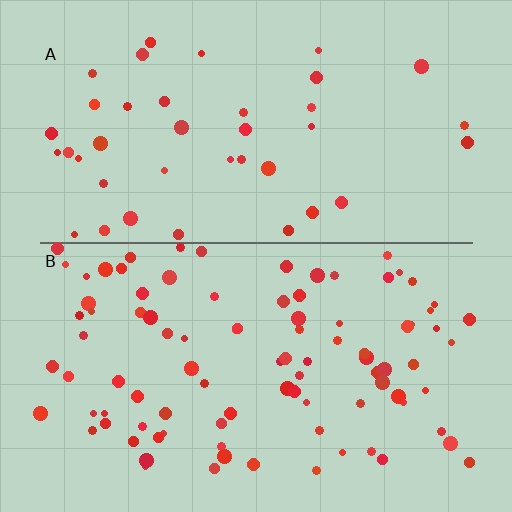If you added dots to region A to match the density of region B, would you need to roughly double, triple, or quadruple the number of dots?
Approximately double.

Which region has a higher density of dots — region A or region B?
B (the bottom).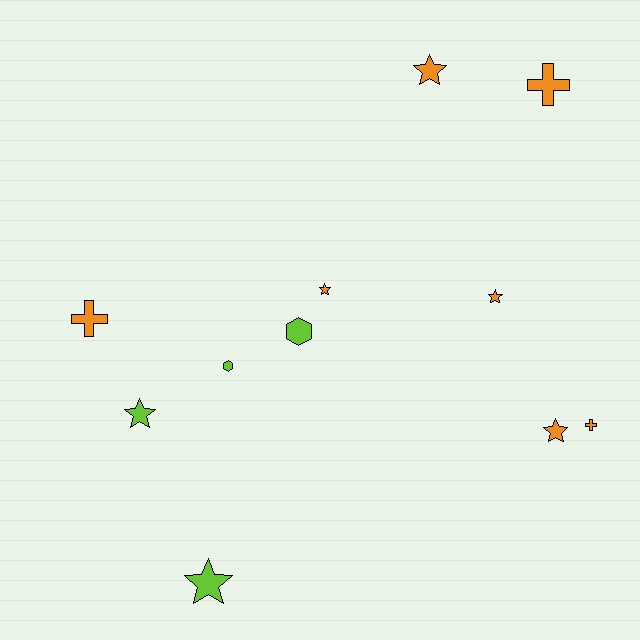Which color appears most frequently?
Orange, with 7 objects.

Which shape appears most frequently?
Star, with 6 objects.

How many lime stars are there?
There are 2 lime stars.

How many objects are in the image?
There are 11 objects.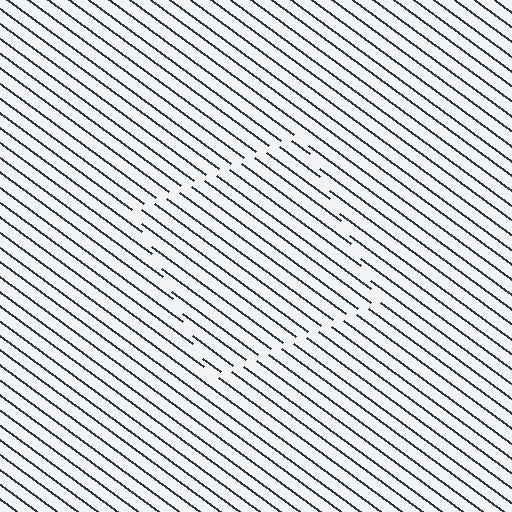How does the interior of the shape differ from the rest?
The interior of the shape contains the same grating, shifted by half a period — the contour is defined by the phase discontinuity where line-ends from the inner and outer gratings abut.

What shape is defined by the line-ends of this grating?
An illusory square. The interior of the shape contains the same grating, shifted by half a period — the contour is defined by the phase discontinuity where line-ends from the inner and outer gratings abut.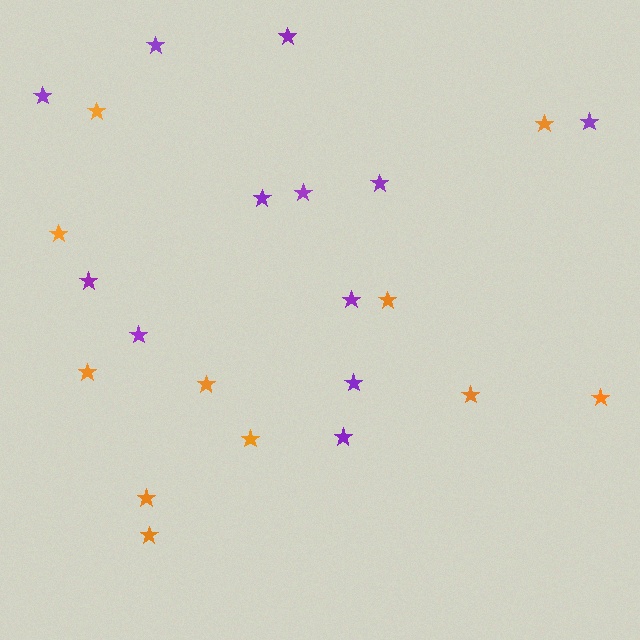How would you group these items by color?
There are 2 groups: one group of purple stars (12) and one group of orange stars (11).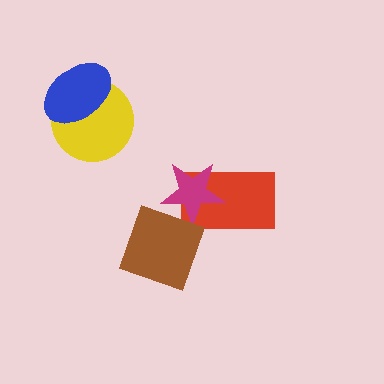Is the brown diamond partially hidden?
No, no other shape covers it.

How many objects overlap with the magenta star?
2 objects overlap with the magenta star.